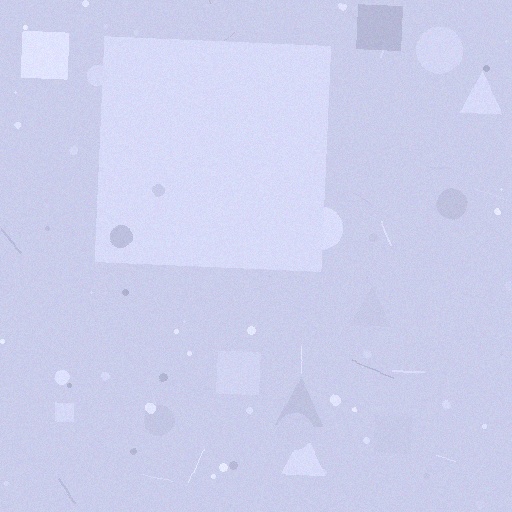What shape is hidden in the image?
A square is hidden in the image.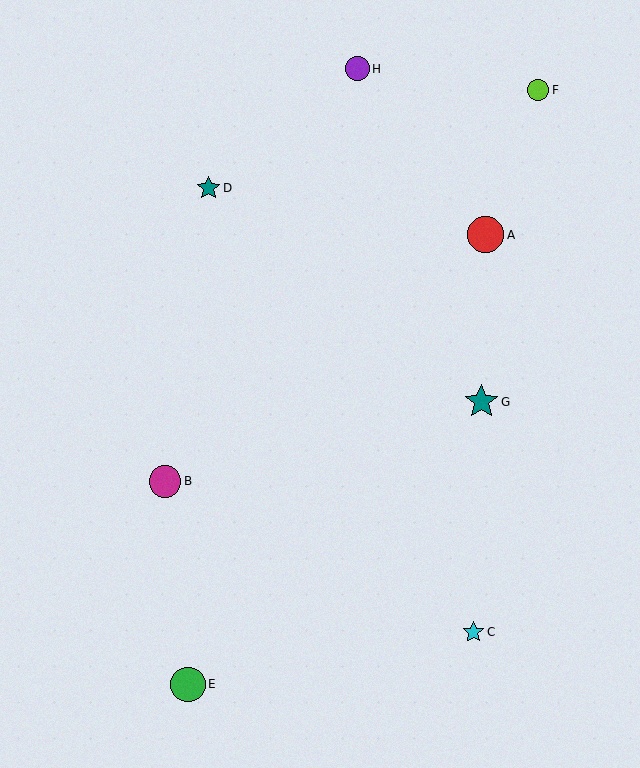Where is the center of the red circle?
The center of the red circle is at (485, 235).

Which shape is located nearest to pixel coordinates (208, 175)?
The teal star (labeled D) at (208, 188) is nearest to that location.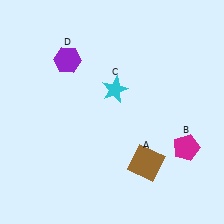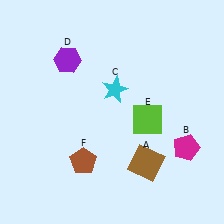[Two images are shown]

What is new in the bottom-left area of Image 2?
A brown pentagon (F) was added in the bottom-left area of Image 2.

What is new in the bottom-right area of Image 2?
A lime square (E) was added in the bottom-right area of Image 2.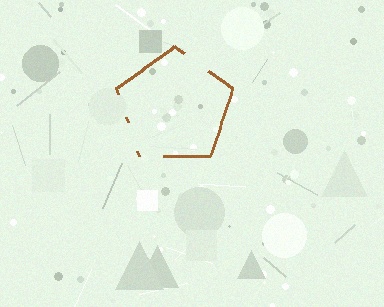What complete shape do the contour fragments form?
The contour fragments form a pentagon.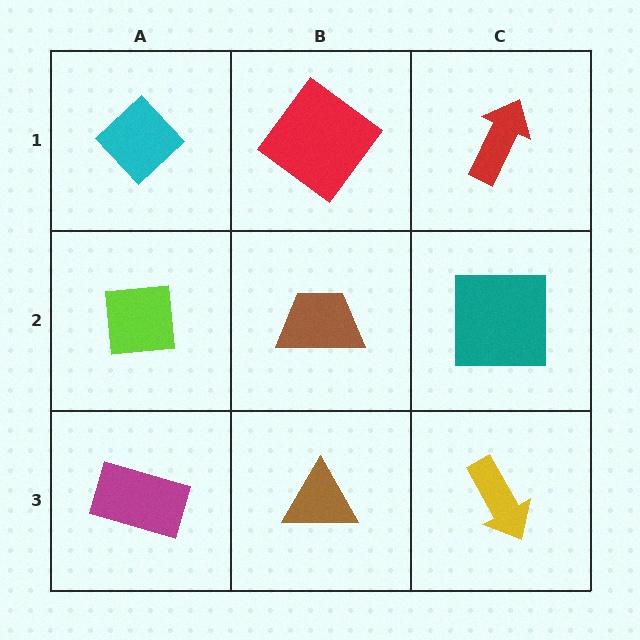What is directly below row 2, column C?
A yellow arrow.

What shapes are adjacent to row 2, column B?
A red diamond (row 1, column B), a brown triangle (row 3, column B), a lime square (row 2, column A), a teal square (row 2, column C).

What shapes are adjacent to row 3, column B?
A brown trapezoid (row 2, column B), a magenta rectangle (row 3, column A), a yellow arrow (row 3, column C).